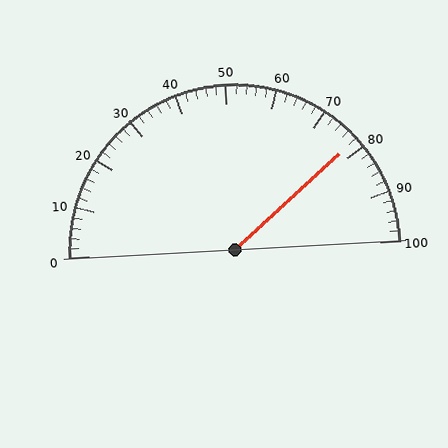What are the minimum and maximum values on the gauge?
The gauge ranges from 0 to 100.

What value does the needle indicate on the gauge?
The needle indicates approximately 78.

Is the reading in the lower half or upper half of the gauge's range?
The reading is in the upper half of the range (0 to 100).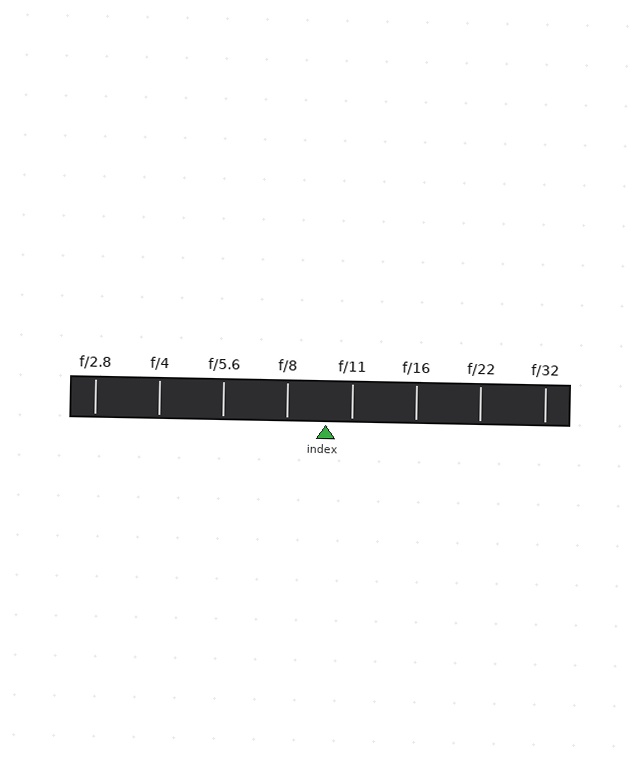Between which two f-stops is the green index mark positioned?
The index mark is between f/8 and f/11.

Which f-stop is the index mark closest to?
The index mark is closest to f/11.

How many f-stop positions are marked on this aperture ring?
There are 8 f-stop positions marked.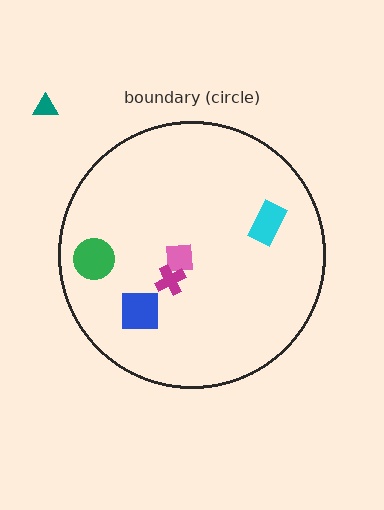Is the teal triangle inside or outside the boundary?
Outside.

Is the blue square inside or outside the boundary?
Inside.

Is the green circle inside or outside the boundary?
Inside.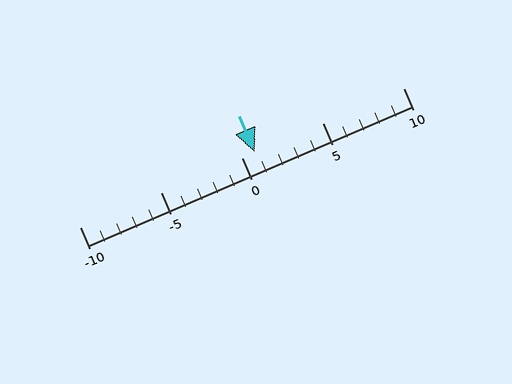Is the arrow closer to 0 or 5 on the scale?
The arrow is closer to 0.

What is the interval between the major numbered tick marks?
The major tick marks are spaced 5 units apart.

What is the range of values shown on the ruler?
The ruler shows values from -10 to 10.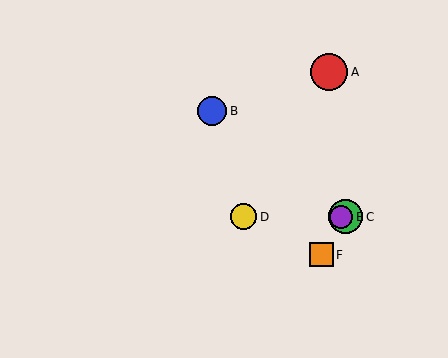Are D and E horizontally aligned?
Yes, both are at y≈217.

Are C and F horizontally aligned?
No, C is at y≈217 and F is at y≈255.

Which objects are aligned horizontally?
Objects C, D, E are aligned horizontally.